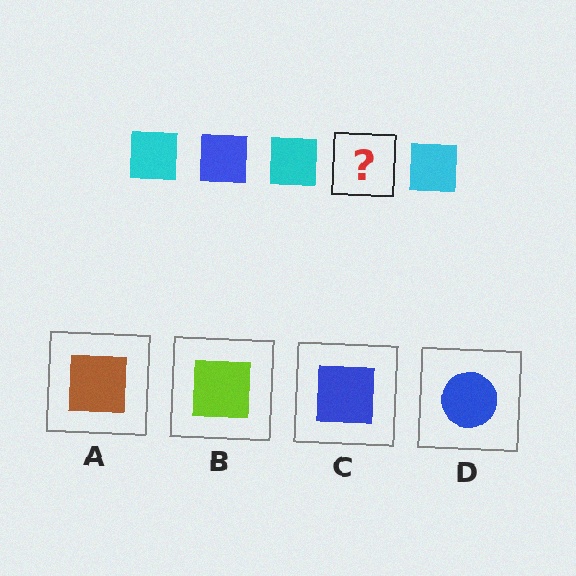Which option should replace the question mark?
Option C.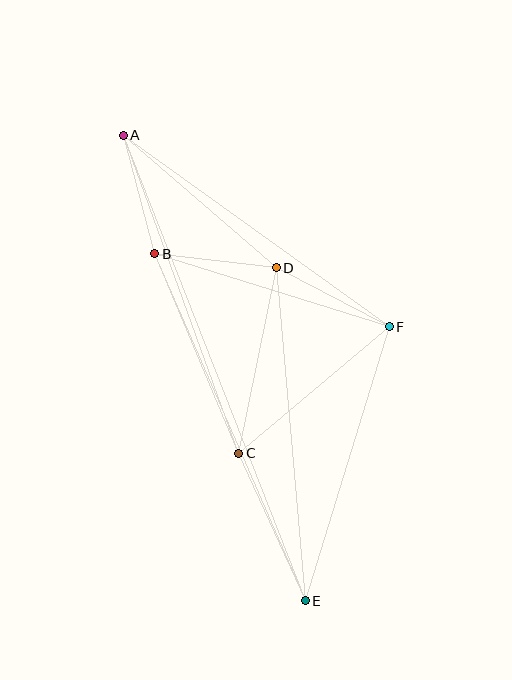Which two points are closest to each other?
Points B and D are closest to each other.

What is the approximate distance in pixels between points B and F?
The distance between B and F is approximately 246 pixels.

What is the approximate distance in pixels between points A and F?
The distance between A and F is approximately 328 pixels.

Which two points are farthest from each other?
Points A and E are farthest from each other.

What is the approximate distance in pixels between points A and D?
The distance between A and D is approximately 202 pixels.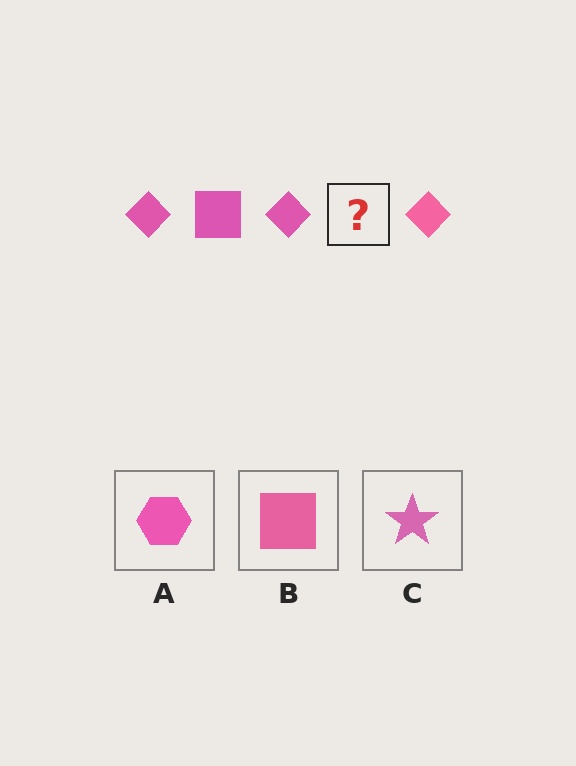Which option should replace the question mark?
Option B.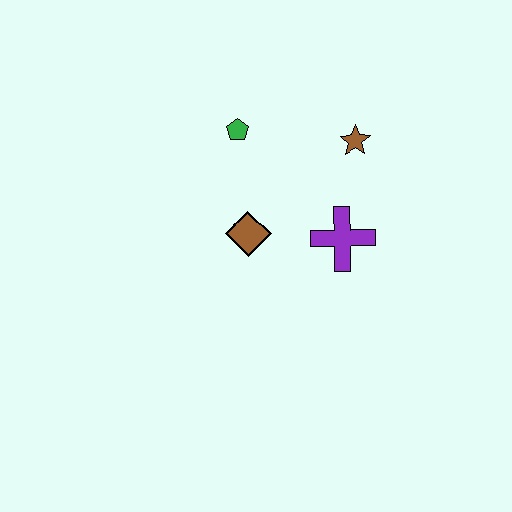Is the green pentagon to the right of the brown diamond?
No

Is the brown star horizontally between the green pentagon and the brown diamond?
No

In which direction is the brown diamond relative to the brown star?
The brown diamond is to the left of the brown star.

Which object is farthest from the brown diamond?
The brown star is farthest from the brown diamond.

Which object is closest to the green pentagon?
The brown diamond is closest to the green pentagon.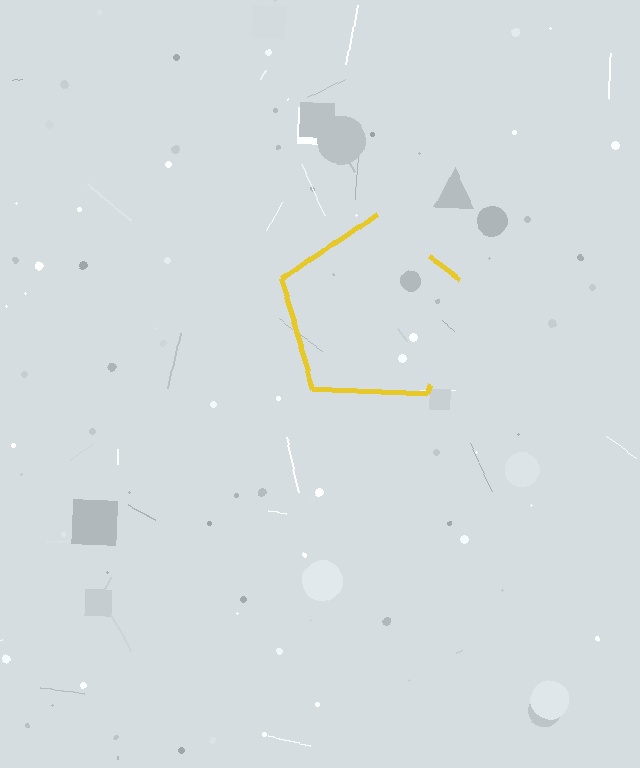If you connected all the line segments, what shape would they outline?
They would outline a pentagon.